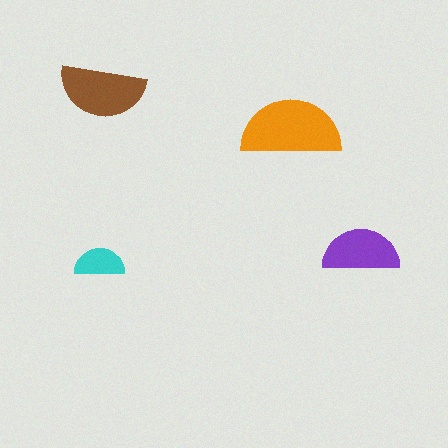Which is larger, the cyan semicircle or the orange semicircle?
The orange one.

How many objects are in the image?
There are 4 objects in the image.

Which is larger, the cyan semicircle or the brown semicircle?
The brown one.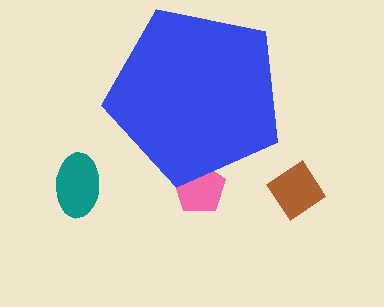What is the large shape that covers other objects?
A blue pentagon.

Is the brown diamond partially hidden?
No, the brown diamond is fully visible.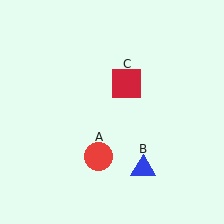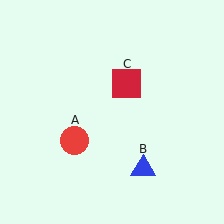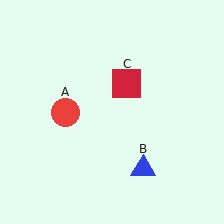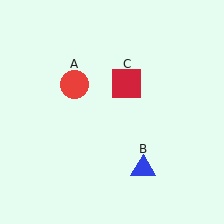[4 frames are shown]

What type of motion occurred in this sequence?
The red circle (object A) rotated clockwise around the center of the scene.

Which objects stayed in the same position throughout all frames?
Blue triangle (object B) and red square (object C) remained stationary.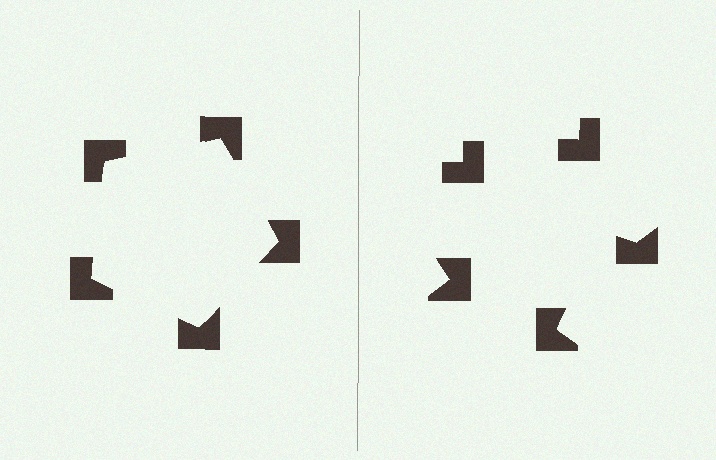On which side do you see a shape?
An illusory pentagon appears on the left side. On the right side the wedge cuts are rotated, so no coherent shape forms.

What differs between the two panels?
The notched squares are positioned identically on both sides; only the wedge orientations differ. On the left they align to a pentagon; on the right they are misaligned.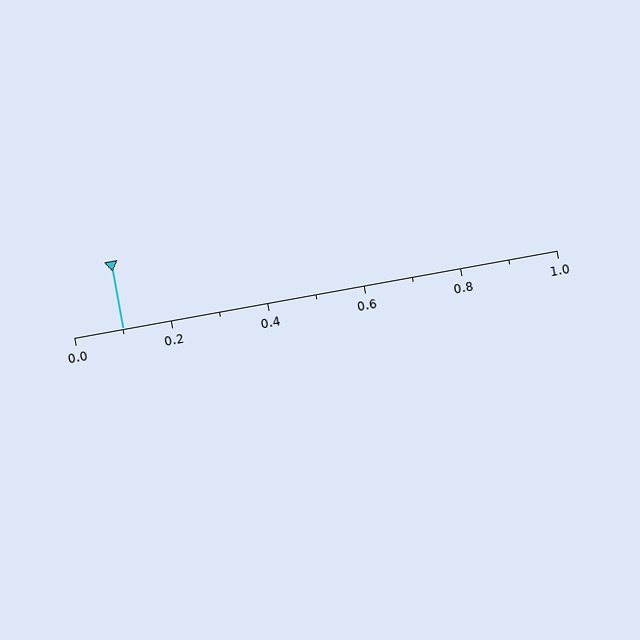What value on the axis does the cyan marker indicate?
The marker indicates approximately 0.1.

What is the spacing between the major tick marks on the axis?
The major ticks are spaced 0.2 apart.